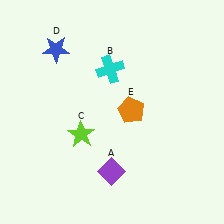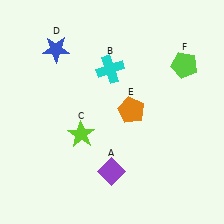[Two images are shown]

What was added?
A lime pentagon (F) was added in Image 2.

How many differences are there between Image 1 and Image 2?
There is 1 difference between the two images.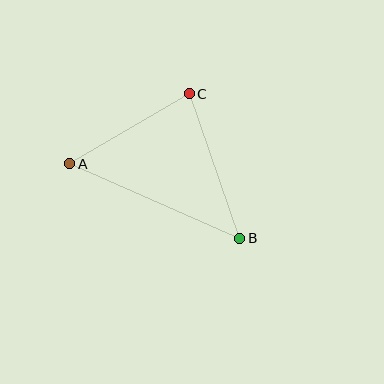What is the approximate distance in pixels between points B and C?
The distance between B and C is approximately 153 pixels.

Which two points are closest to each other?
Points A and C are closest to each other.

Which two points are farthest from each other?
Points A and B are farthest from each other.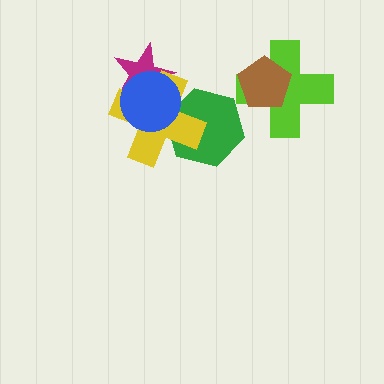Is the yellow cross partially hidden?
Yes, it is partially covered by another shape.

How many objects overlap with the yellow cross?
3 objects overlap with the yellow cross.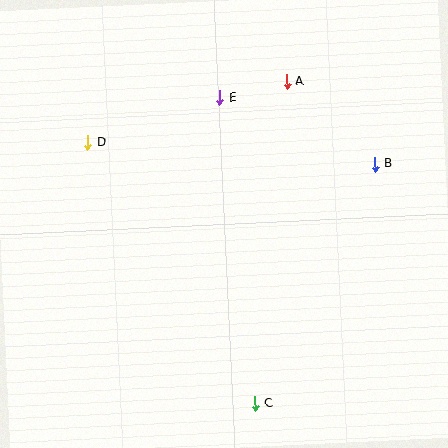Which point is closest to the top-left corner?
Point D is closest to the top-left corner.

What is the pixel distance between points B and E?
The distance between B and E is 169 pixels.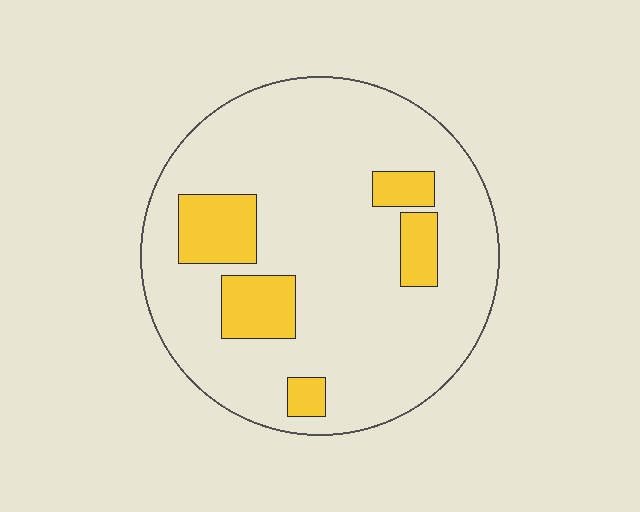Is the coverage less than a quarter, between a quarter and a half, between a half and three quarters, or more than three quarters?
Less than a quarter.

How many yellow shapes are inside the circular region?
5.